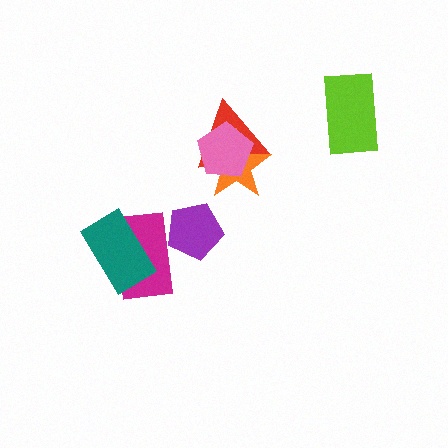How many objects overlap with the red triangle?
2 objects overlap with the red triangle.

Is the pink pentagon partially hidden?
No, no other shape covers it.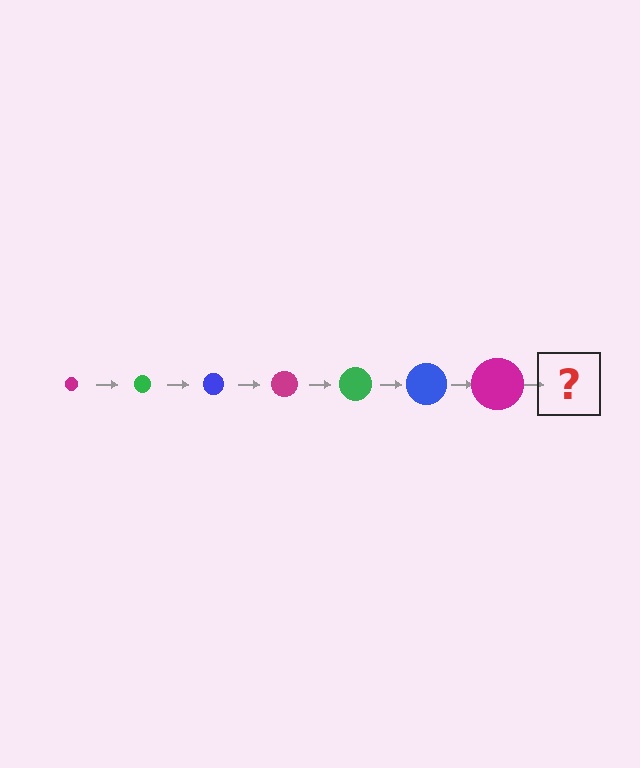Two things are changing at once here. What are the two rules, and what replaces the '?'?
The two rules are that the circle grows larger each step and the color cycles through magenta, green, and blue. The '?' should be a green circle, larger than the previous one.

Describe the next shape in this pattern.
It should be a green circle, larger than the previous one.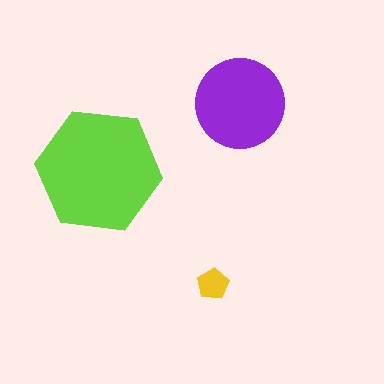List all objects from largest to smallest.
The lime hexagon, the purple circle, the yellow pentagon.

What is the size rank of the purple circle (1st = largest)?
2nd.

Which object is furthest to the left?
The lime hexagon is leftmost.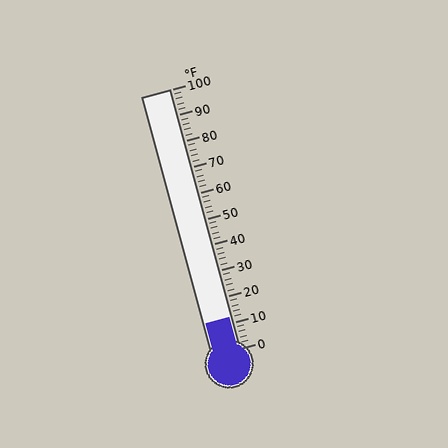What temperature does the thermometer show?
The thermometer shows approximately 12°F.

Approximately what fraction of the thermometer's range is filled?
The thermometer is filled to approximately 10% of its range.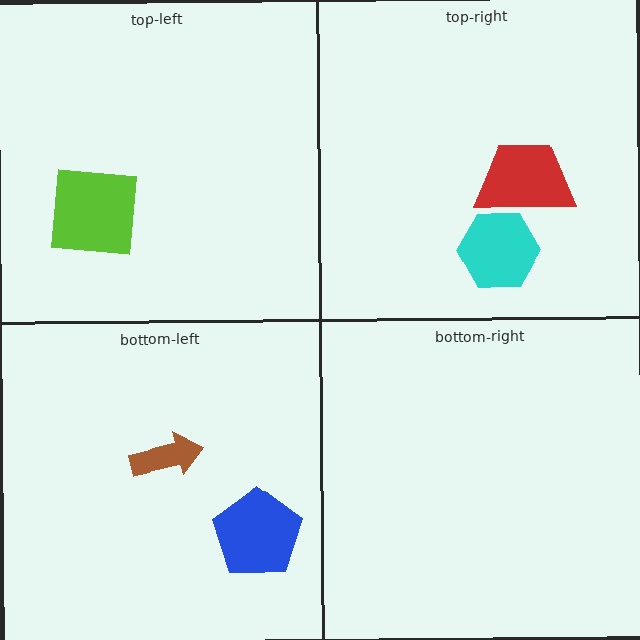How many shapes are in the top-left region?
1.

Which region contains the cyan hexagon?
The top-right region.